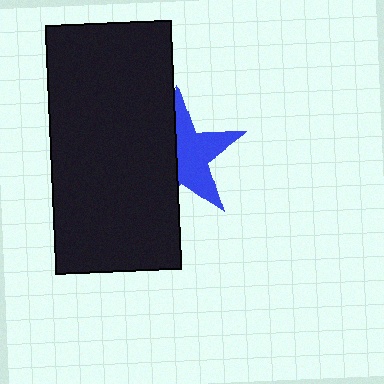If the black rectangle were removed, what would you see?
You would see the complete blue star.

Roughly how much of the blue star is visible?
About half of it is visible (roughly 54%).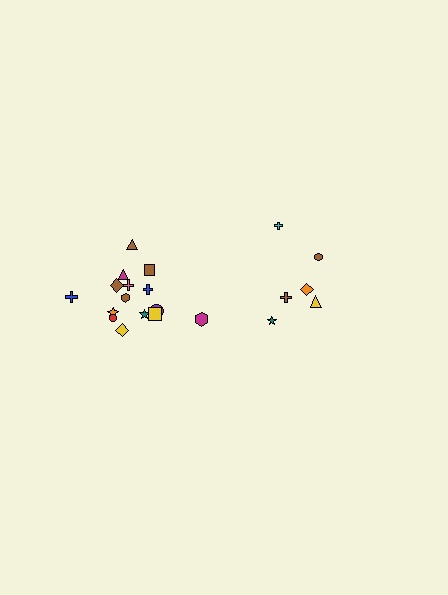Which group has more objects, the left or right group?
The left group.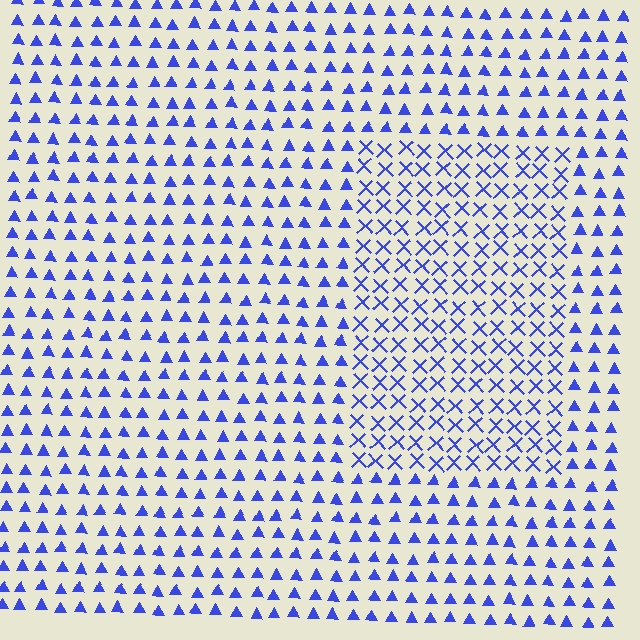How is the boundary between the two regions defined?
The boundary is defined by a change in element shape: X marks inside vs. triangles outside. All elements share the same color and spacing.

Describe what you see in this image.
The image is filled with small blue elements arranged in a uniform grid. A rectangle-shaped region contains X marks, while the surrounding area contains triangles. The boundary is defined purely by the change in element shape.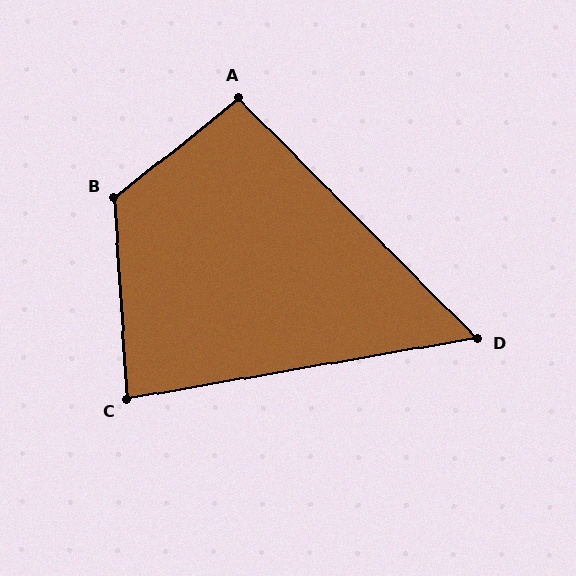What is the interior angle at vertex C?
Approximately 84 degrees (acute).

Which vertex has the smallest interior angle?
D, at approximately 55 degrees.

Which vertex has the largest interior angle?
B, at approximately 125 degrees.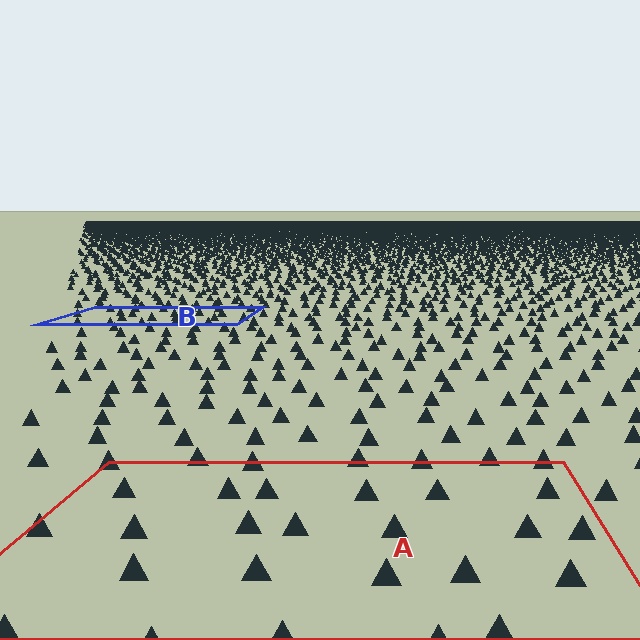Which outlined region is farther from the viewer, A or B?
Region B is farther from the viewer — the texture elements inside it appear smaller and more densely packed.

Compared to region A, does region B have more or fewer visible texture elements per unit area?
Region B has more texture elements per unit area — they are packed more densely because it is farther away.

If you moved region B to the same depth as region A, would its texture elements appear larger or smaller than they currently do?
They would appear larger. At a closer depth, the same texture elements are projected at a bigger on-screen size.